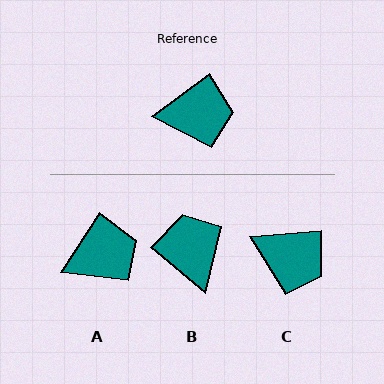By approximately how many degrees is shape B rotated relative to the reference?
Approximately 104 degrees counter-clockwise.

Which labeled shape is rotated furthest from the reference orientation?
B, about 104 degrees away.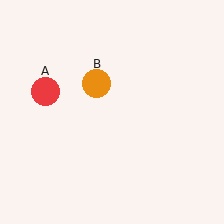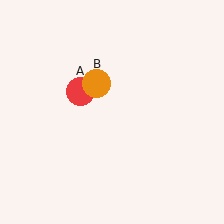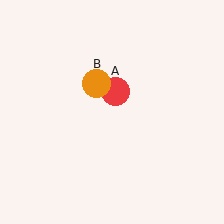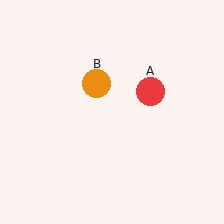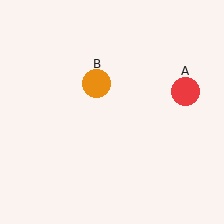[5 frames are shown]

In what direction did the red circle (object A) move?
The red circle (object A) moved right.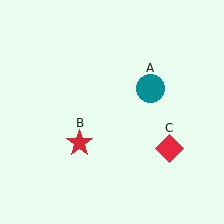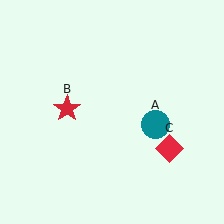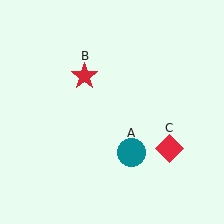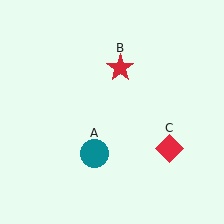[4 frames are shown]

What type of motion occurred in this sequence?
The teal circle (object A), red star (object B) rotated clockwise around the center of the scene.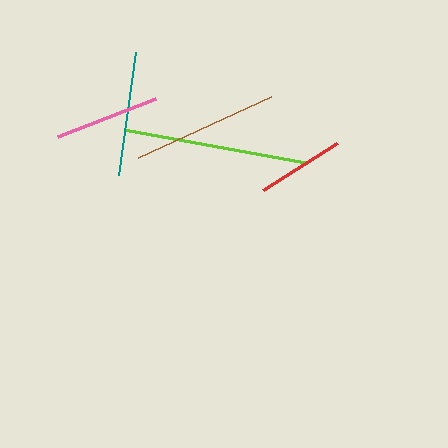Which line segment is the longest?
The lime line is the longest at approximately 184 pixels.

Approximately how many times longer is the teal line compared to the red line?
The teal line is approximately 1.4 times the length of the red line.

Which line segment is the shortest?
The red line is the shortest at approximately 87 pixels.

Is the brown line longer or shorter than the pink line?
The brown line is longer than the pink line.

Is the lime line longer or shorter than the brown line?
The lime line is longer than the brown line.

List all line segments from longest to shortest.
From longest to shortest: lime, brown, teal, pink, red.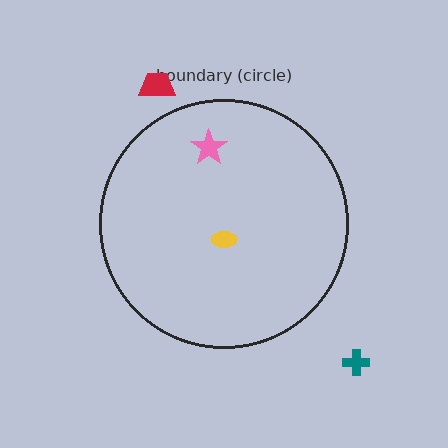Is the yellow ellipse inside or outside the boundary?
Inside.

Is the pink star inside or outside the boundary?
Inside.